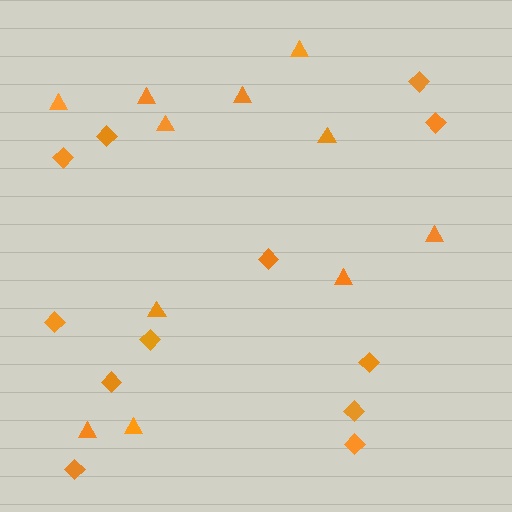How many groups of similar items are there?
There are 2 groups: one group of triangles (11) and one group of diamonds (12).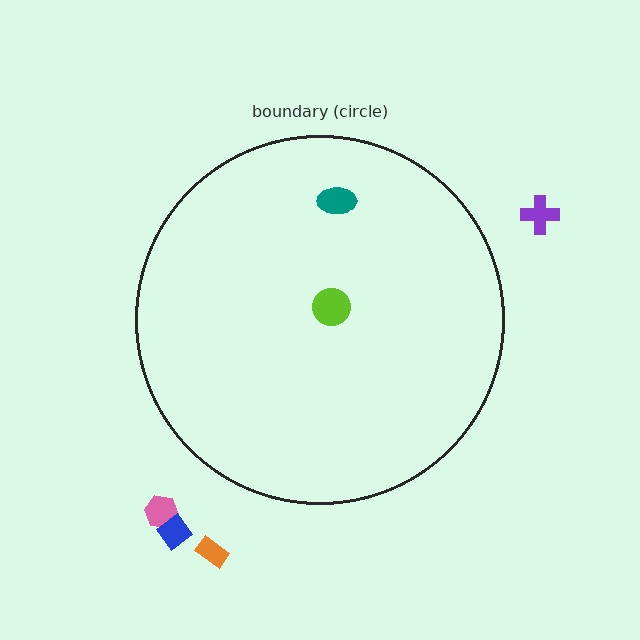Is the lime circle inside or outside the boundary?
Inside.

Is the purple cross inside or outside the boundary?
Outside.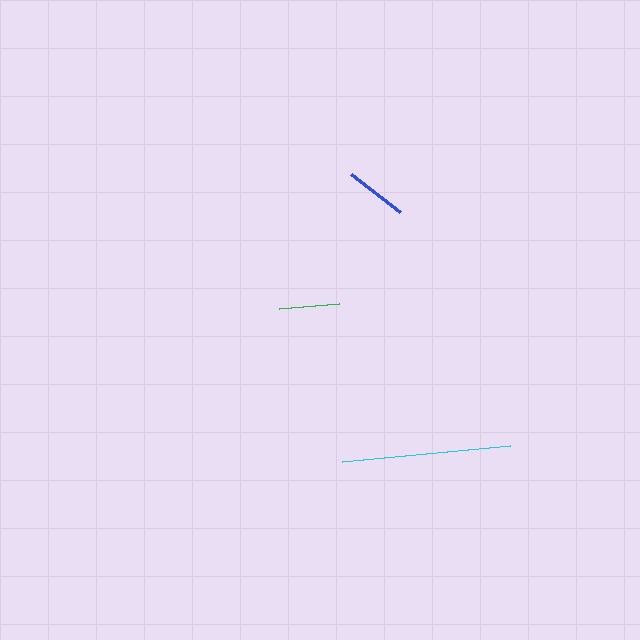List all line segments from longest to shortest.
From longest to shortest: cyan, blue, green.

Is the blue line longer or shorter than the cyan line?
The cyan line is longer than the blue line.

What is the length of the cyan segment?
The cyan segment is approximately 168 pixels long.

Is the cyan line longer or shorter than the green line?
The cyan line is longer than the green line.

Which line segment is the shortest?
The green line is the shortest at approximately 60 pixels.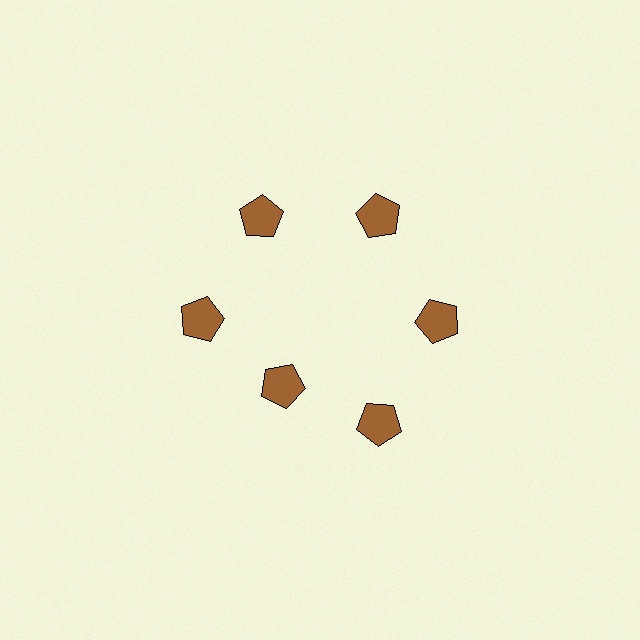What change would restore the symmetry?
The symmetry would be restored by moving it outward, back onto the ring so that all 6 pentagons sit at equal angles and equal distance from the center.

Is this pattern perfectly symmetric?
No. The 6 brown pentagons are arranged in a ring, but one element near the 7 o'clock position is pulled inward toward the center, breaking the 6-fold rotational symmetry.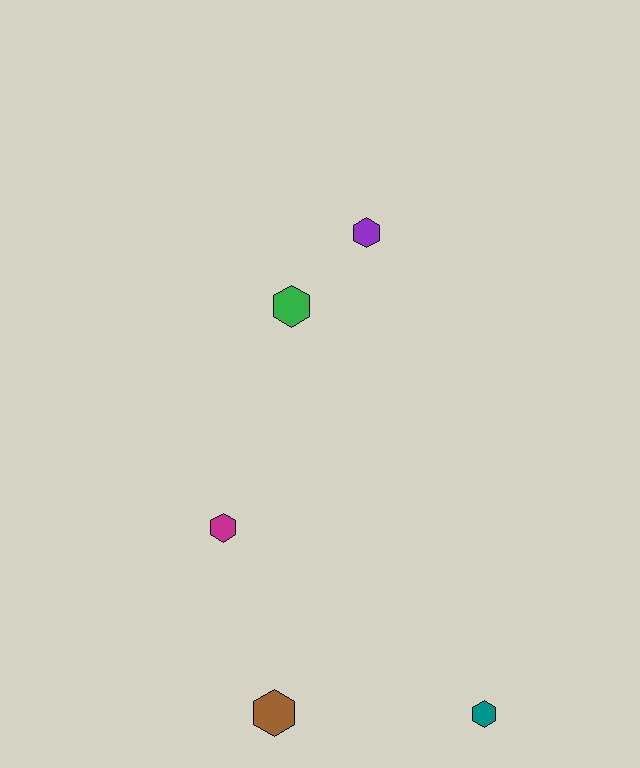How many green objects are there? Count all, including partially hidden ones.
There is 1 green object.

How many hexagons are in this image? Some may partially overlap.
There are 5 hexagons.